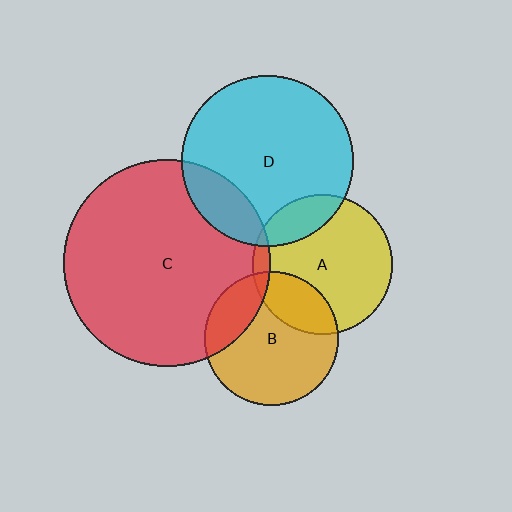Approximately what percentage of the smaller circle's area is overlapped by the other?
Approximately 25%.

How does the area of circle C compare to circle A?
Approximately 2.2 times.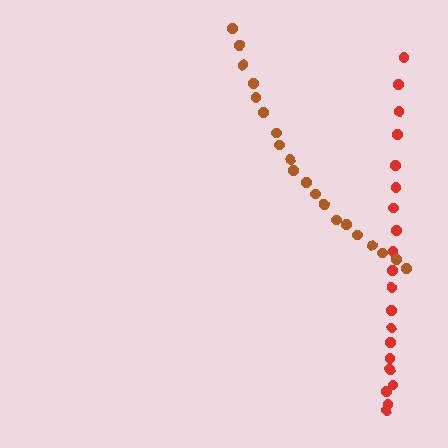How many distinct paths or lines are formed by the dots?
There are 2 distinct paths.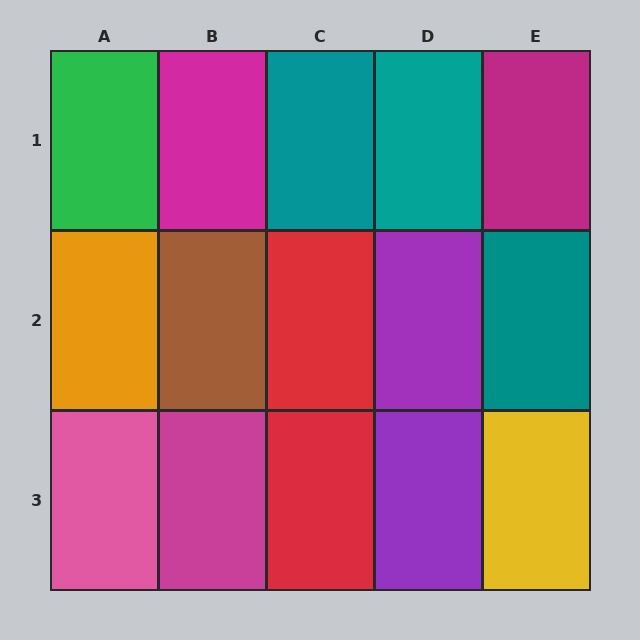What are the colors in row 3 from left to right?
Pink, magenta, red, purple, yellow.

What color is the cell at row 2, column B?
Brown.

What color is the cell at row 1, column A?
Green.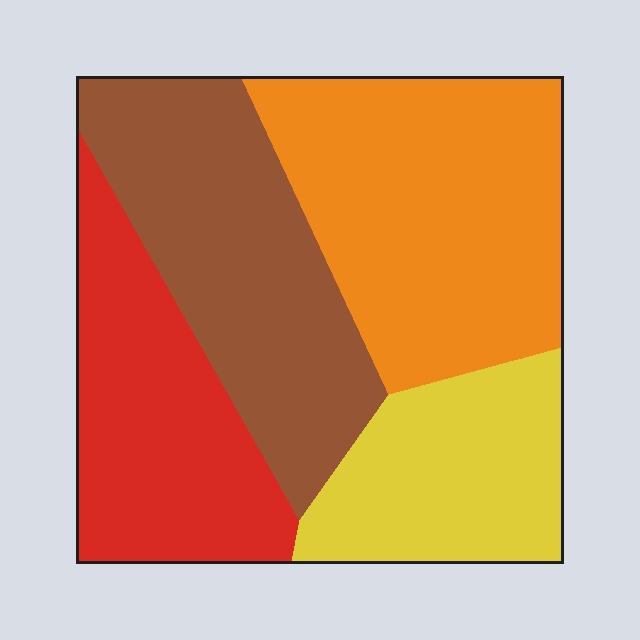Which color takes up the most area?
Orange, at roughly 30%.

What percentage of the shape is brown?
Brown covers roughly 30% of the shape.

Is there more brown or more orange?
Orange.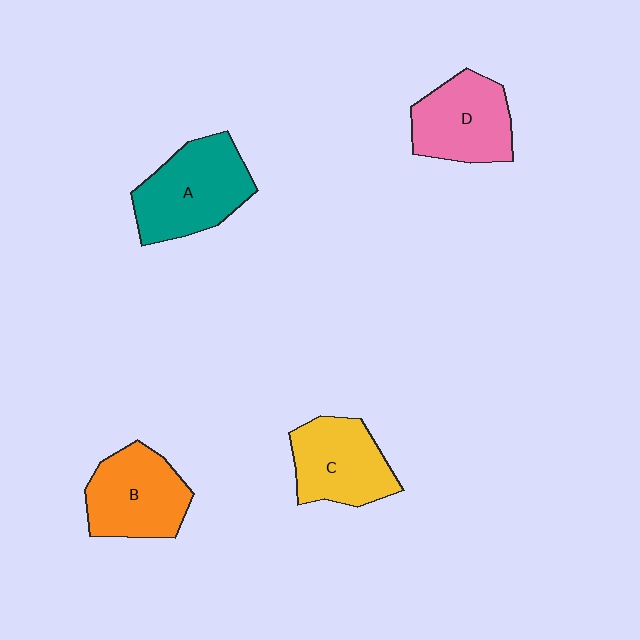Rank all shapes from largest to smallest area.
From largest to smallest: A (teal), B (orange), D (pink), C (yellow).